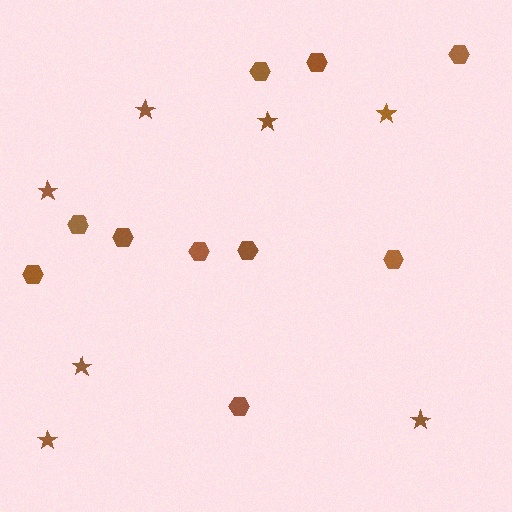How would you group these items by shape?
There are 2 groups: one group of stars (7) and one group of hexagons (10).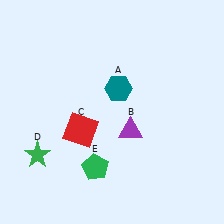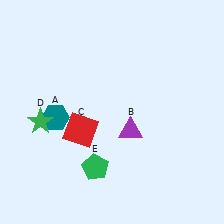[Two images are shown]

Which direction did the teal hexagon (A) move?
The teal hexagon (A) moved left.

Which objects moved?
The objects that moved are: the teal hexagon (A), the green star (D).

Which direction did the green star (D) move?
The green star (D) moved up.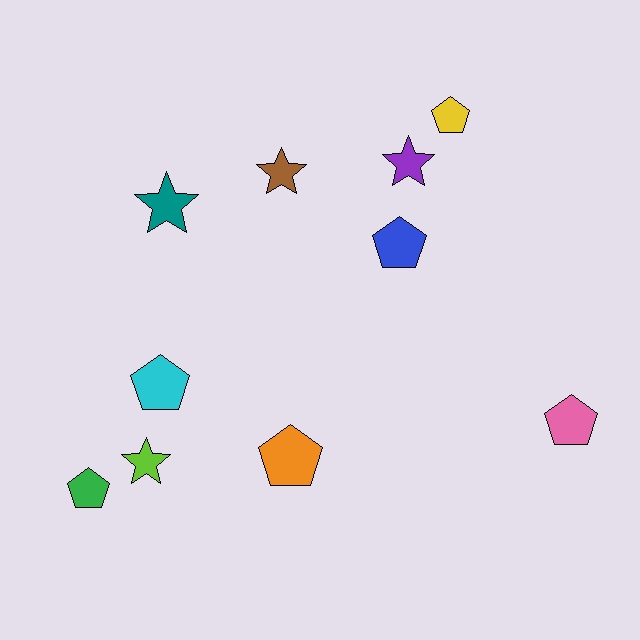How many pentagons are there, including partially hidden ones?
There are 6 pentagons.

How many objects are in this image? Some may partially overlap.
There are 10 objects.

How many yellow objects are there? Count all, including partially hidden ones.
There is 1 yellow object.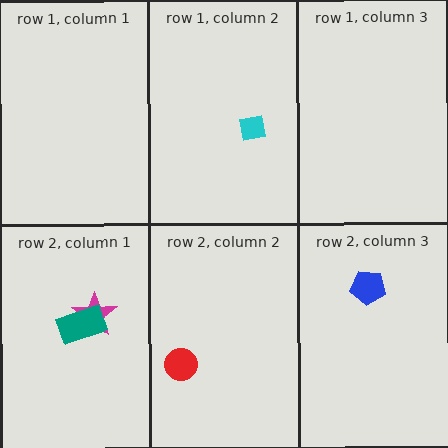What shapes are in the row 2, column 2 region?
The red circle.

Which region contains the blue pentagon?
The row 2, column 3 region.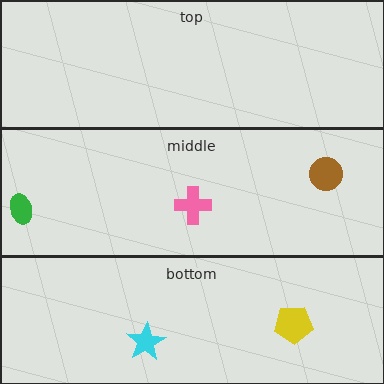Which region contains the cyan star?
The bottom region.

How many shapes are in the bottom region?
2.